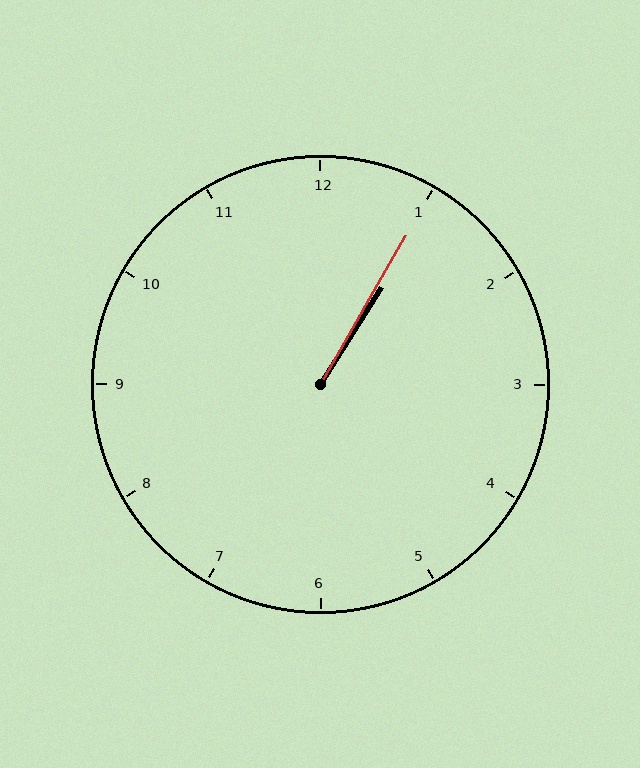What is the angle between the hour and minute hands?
Approximately 2 degrees.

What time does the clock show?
1:05.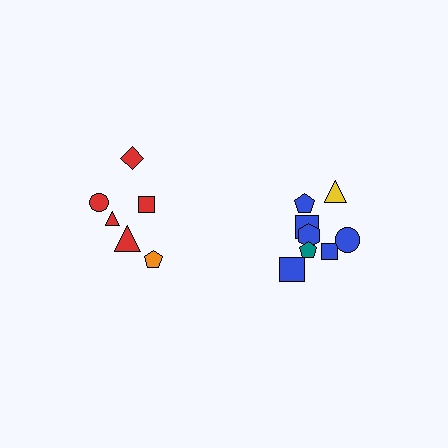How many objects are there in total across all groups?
There are 14 objects.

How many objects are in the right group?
There are 8 objects.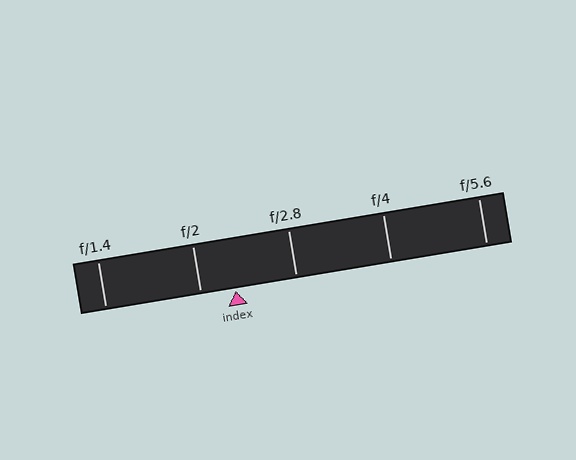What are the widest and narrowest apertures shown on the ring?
The widest aperture shown is f/1.4 and the narrowest is f/5.6.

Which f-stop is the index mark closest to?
The index mark is closest to f/2.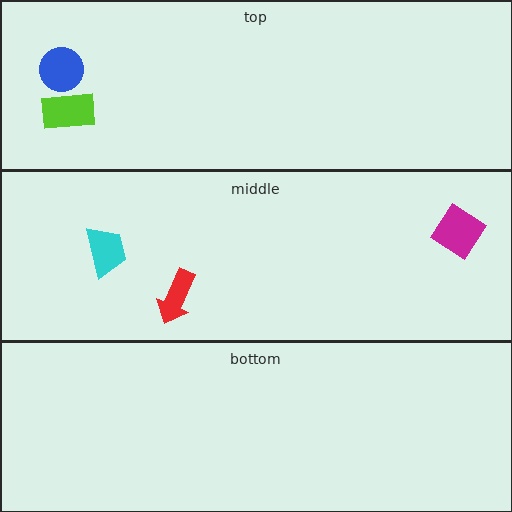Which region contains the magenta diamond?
The middle region.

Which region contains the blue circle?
The top region.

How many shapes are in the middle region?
3.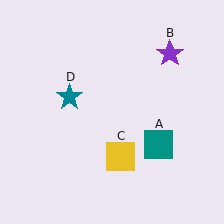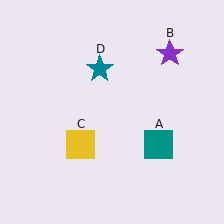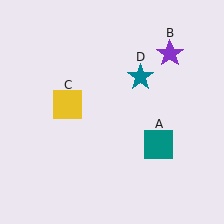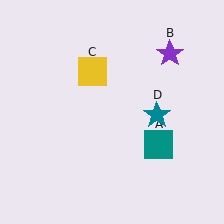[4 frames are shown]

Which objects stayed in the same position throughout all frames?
Teal square (object A) and purple star (object B) remained stationary.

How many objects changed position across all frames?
2 objects changed position: yellow square (object C), teal star (object D).